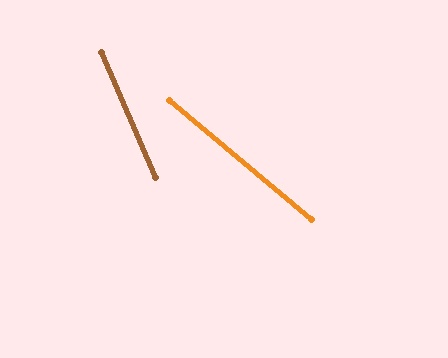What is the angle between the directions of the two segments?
Approximately 27 degrees.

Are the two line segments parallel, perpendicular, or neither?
Neither parallel nor perpendicular — they differ by about 27°.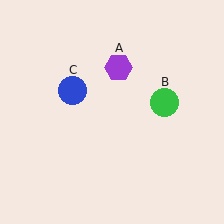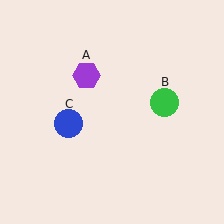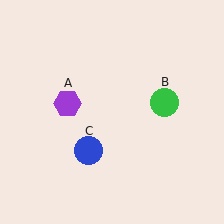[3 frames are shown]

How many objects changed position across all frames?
2 objects changed position: purple hexagon (object A), blue circle (object C).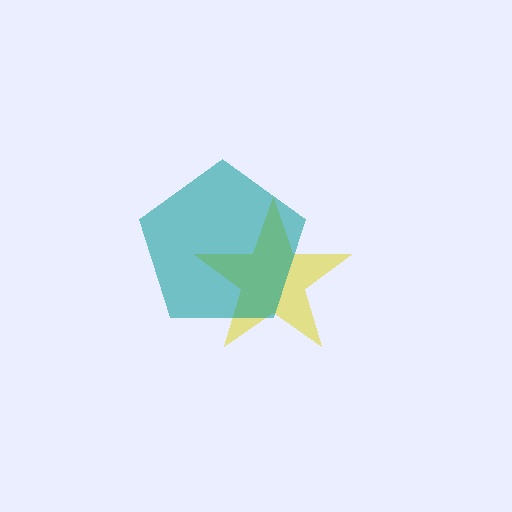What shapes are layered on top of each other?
The layered shapes are: a yellow star, a teal pentagon.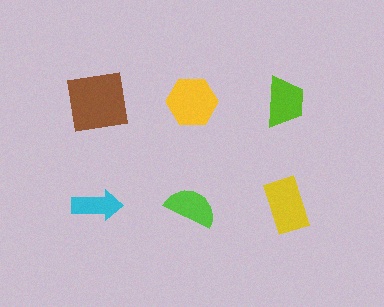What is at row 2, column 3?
A yellow rectangle.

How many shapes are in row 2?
3 shapes.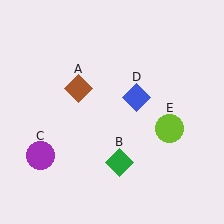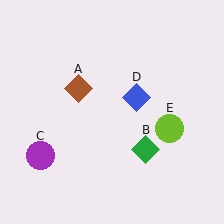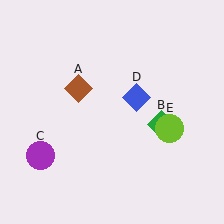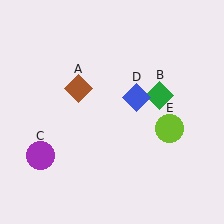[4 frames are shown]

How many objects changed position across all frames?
1 object changed position: green diamond (object B).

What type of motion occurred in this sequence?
The green diamond (object B) rotated counterclockwise around the center of the scene.